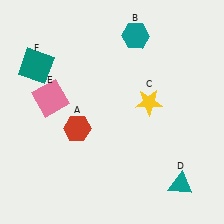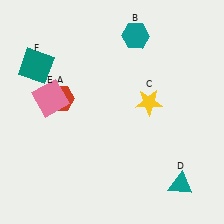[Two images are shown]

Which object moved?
The red hexagon (A) moved up.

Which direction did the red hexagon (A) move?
The red hexagon (A) moved up.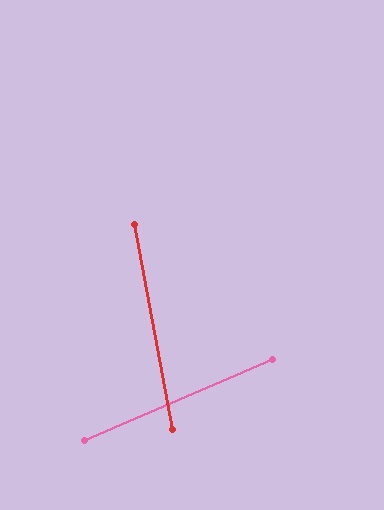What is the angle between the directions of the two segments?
Approximately 77 degrees.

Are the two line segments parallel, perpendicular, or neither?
Neither parallel nor perpendicular — they differ by about 77°.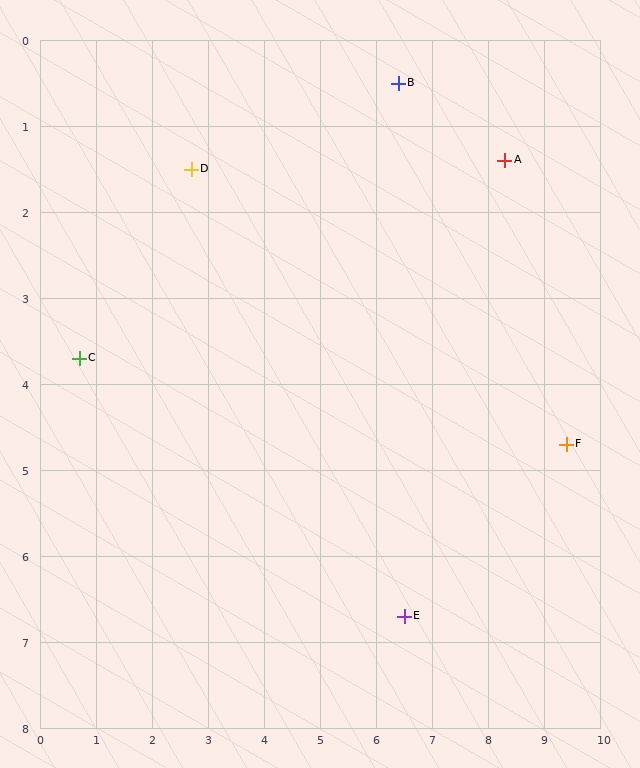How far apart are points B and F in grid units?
Points B and F are about 5.2 grid units apart.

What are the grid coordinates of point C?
Point C is at approximately (0.7, 3.7).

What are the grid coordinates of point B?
Point B is at approximately (6.4, 0.5).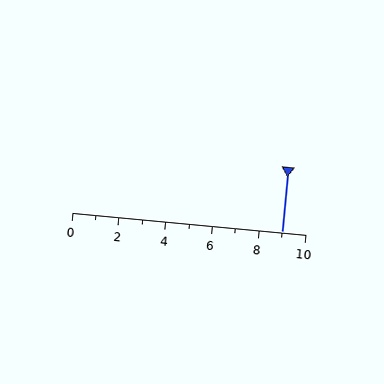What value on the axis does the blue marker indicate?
The marker indicates approximately 9.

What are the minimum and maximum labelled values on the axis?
The axis runs from 0 to 10.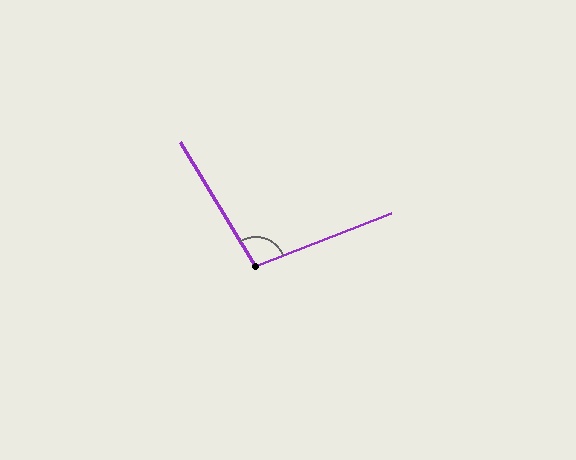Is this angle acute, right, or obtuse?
It is obtuse.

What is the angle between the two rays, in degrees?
Approximately 100 degrees.